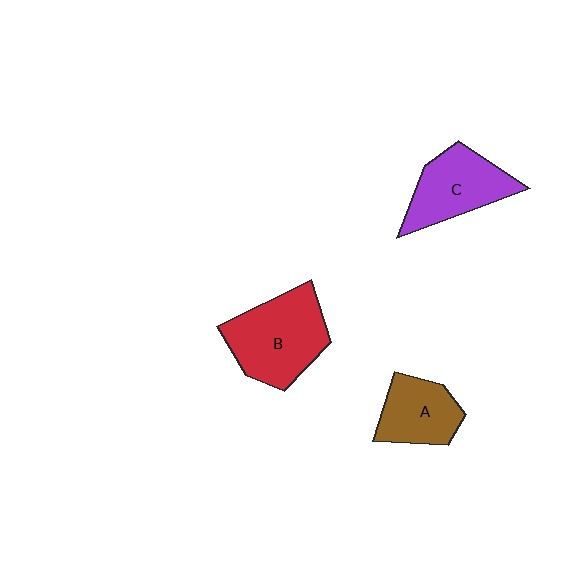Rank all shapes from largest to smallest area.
From largest to smallest: B (red), C (purple), A (brown).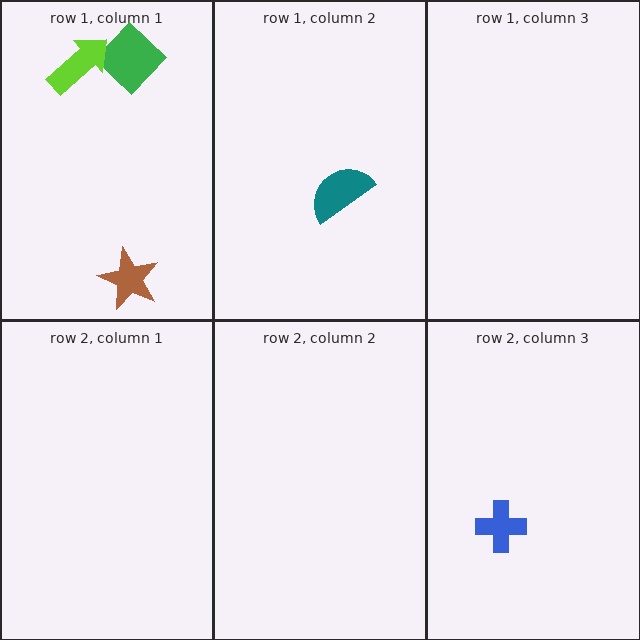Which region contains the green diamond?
The row 1, column 1 region.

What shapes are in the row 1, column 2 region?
The teal semicircle.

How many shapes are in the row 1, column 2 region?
1.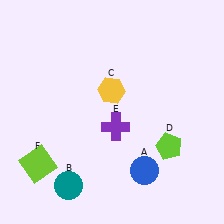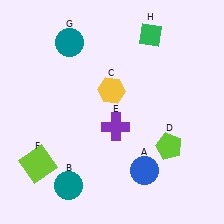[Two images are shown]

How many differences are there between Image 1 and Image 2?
There are 2 differences between the two images.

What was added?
A teal circle (G), a green diamond (H) were added in Image 2.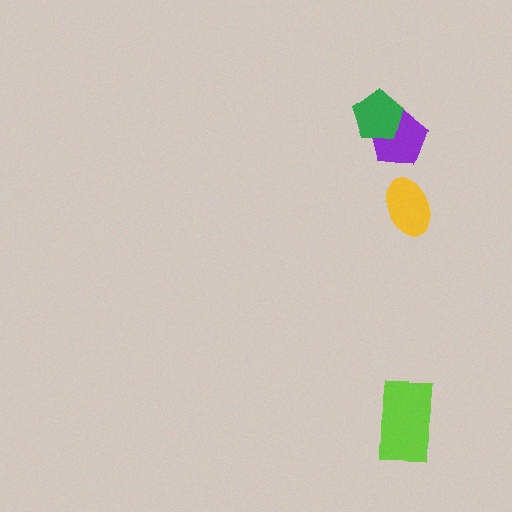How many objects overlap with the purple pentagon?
1 object overlaps with the purple pentagon.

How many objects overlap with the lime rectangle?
0 objects overlap with the lime rectangle.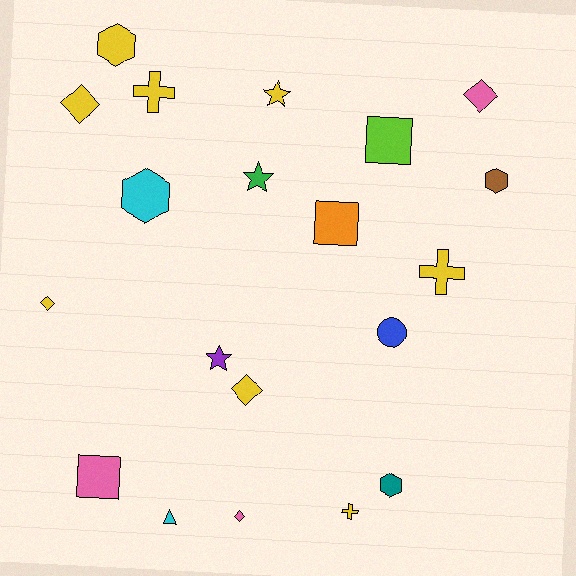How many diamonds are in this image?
There are 5 diamonds.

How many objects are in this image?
There are 20 objects.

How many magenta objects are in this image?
There are no magenta objects.